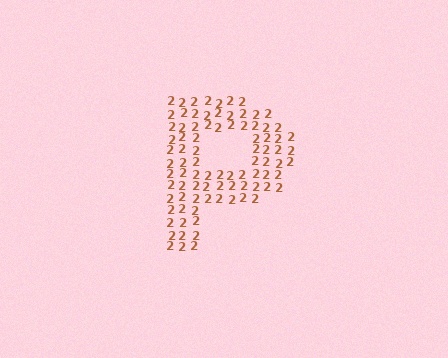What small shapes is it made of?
It is made of small digit 2's.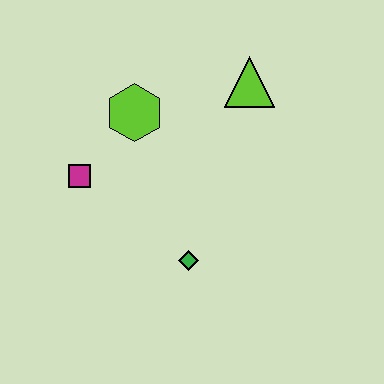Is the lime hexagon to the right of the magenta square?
Yes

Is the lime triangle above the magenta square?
Yes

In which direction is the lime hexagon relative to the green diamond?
The lime hexagon is above the green diamond.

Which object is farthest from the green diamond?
The lime triangle is farthest from the green diamond.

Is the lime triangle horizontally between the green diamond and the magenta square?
No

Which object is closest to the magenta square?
The lime hexagon is closest to the magenta square.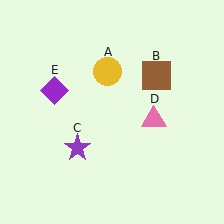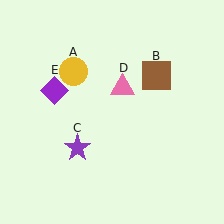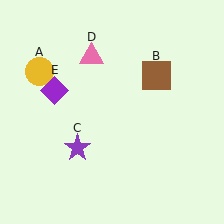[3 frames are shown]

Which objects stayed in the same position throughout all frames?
Brown square (object B) and purple star (object C) and purple diamond (object E) remained stationary.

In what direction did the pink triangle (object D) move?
The pink triangle (object D) moved up and to the left.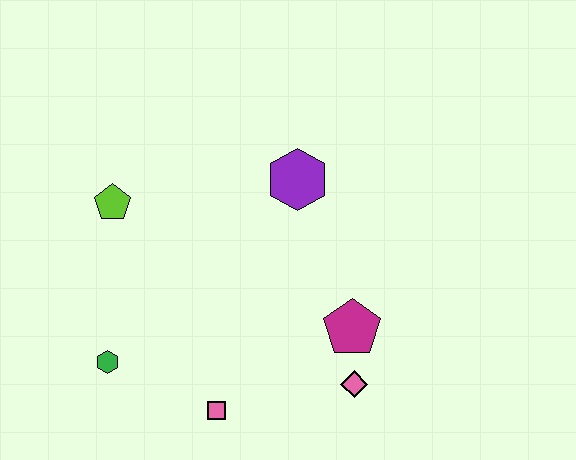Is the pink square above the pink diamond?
No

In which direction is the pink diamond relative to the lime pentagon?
The pink diamond is to the right of the lime pentagon.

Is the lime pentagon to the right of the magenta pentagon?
No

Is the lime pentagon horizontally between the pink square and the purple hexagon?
No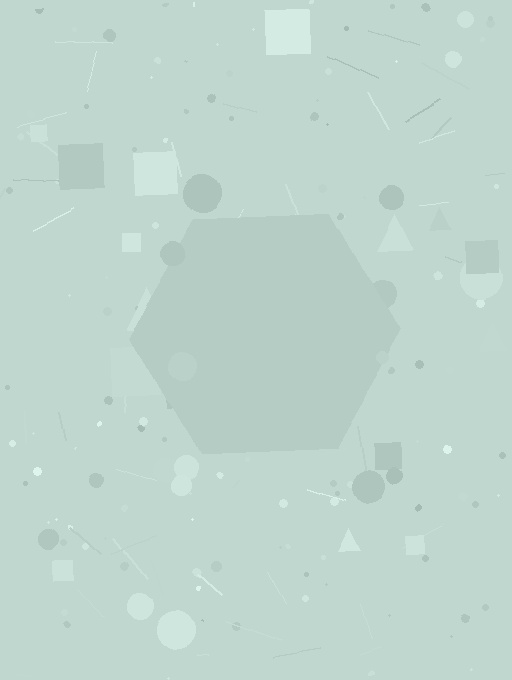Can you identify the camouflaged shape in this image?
The camouflaged shape is a hexagon.